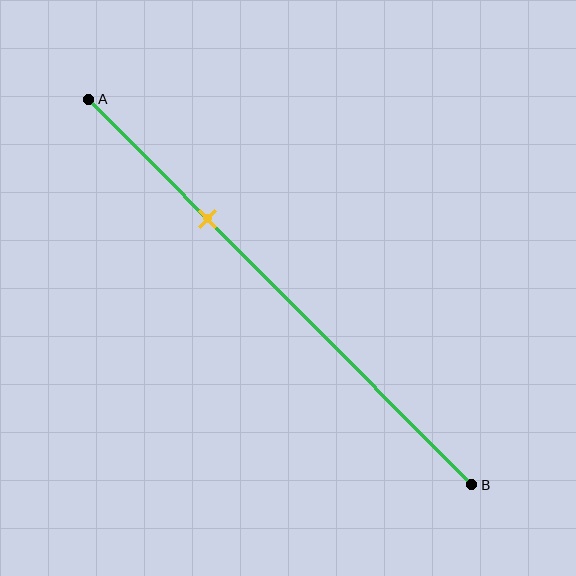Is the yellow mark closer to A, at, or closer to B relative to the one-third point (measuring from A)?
The yellow mark is approximately at the one-third point of segment AB.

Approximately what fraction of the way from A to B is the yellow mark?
The yellow mark is approximately 30% of the way from A to B.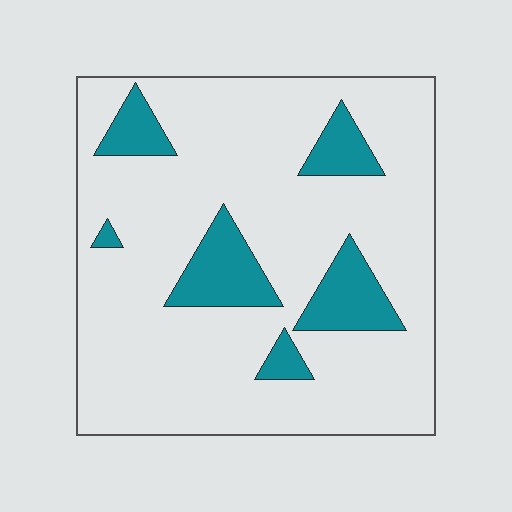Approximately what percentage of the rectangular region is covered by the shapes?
Approximately 15%.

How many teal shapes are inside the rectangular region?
6.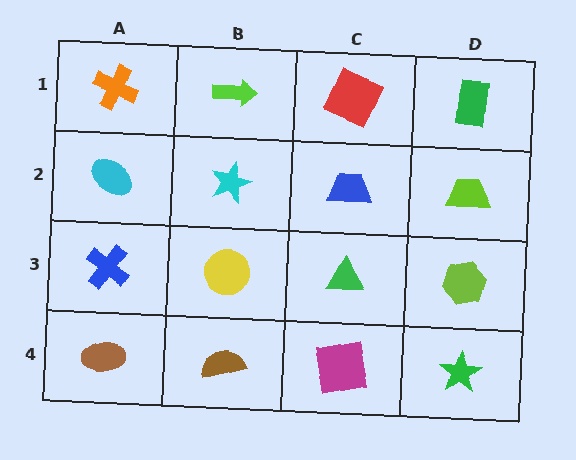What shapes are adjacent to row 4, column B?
A yellow circle (row 3, column B), a brown ellipse (row 4, column A), a magenta square (row 4, column C).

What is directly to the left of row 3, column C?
A yellow circle.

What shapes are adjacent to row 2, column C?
A red square (row 1, column C), a green triangle (row 3, column C), a cyan star (row 2, column B), a lime trapezoid (row 2, column D).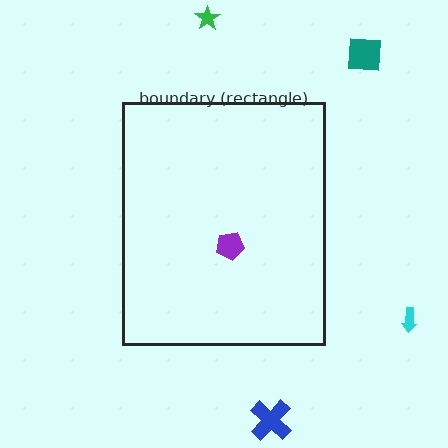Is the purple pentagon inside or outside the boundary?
Inside.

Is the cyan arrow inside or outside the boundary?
Outside.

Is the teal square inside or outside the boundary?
Outside.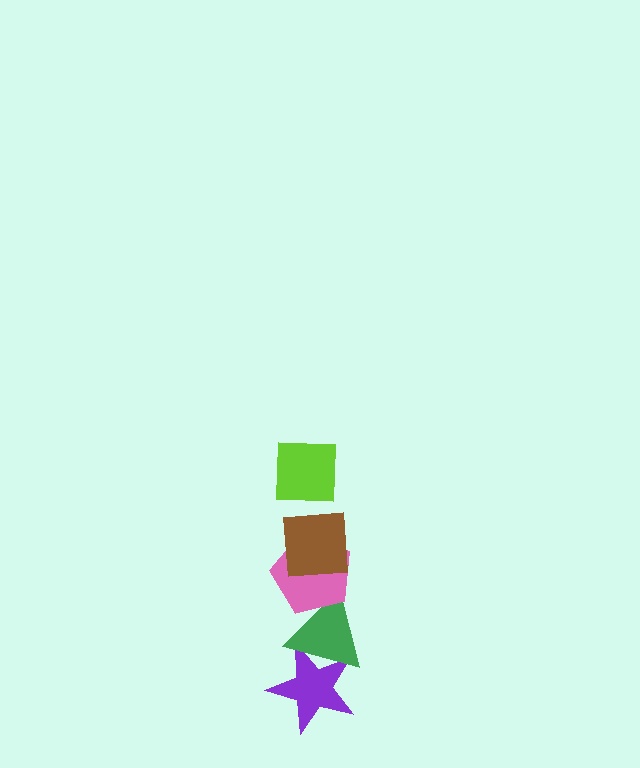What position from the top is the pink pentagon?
The pink pentagon is 3rd from the top.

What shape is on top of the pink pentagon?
The brown square is on top of the pink pentagon.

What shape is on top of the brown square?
The lime square is on top of the brown square.